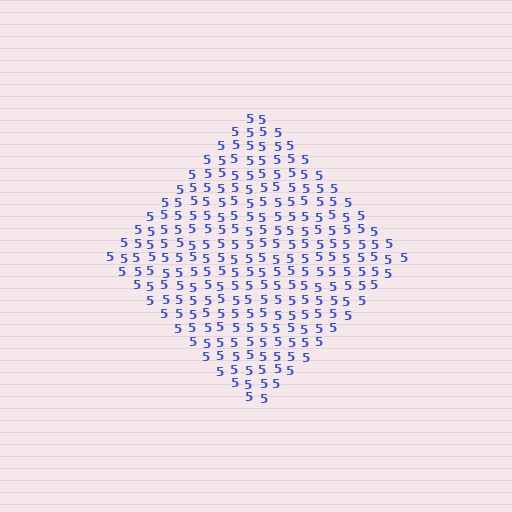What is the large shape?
The large shape is a diamond.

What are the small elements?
The small elements are digit 5's.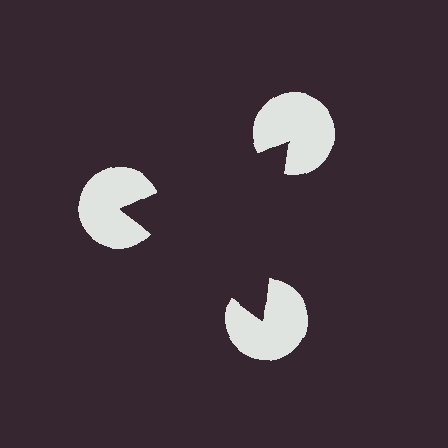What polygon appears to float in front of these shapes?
An illusory triangle — its edges are inferred from the aligned wedge cuts in the pac-man discs, not physically drawn.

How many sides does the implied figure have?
3 sides.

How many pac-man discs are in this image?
There are 3 — one at each vertex of the illusory triangle.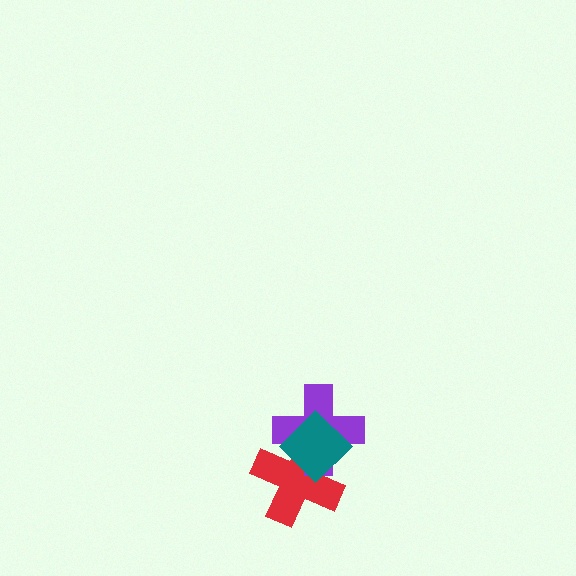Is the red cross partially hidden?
Yes, it is partially covered by another shape.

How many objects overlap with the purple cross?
2 objects overlap with the purple cross.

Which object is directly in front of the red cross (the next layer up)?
The purple cross is directly in front of the red cross.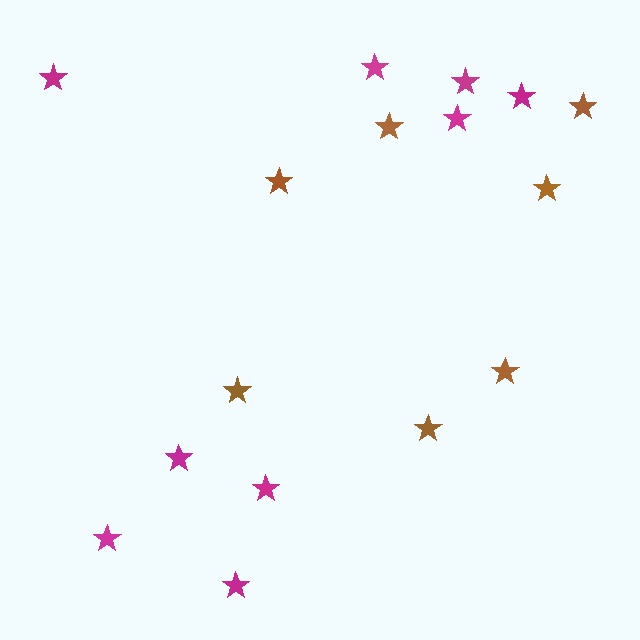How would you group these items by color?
There are 2 groups: one group of magenta stars (9) and one group of brown stars (7).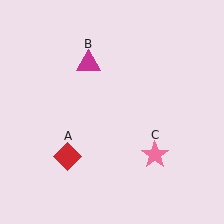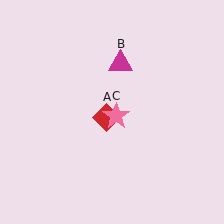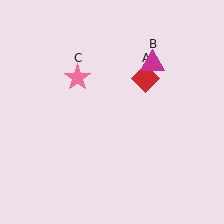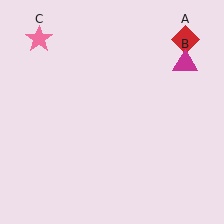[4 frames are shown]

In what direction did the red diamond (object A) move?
The red diamond (object A) moved up and to the right.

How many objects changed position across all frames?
3 objects changed position: red diamond (object A), magenta triangle (object B), pink star (object C).